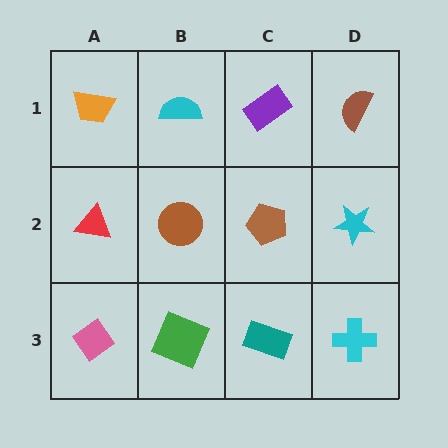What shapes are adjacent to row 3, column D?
A cyan star (row 2, column D), a teal rectangle (row 3, column C).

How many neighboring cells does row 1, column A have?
2.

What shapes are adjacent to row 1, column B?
A brown circle (row 2, column B), an orange trapezoid (row 1, column A), a purple rectangle (row 1, column C).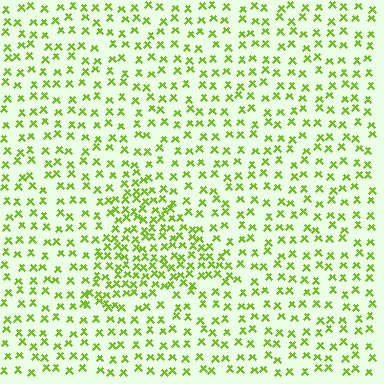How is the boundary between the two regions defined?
The boundary is defined by a change in element density (approximately 1.9x ratio). All elements are the same color, size, and shape.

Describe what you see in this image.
The image contains small lime elements arranged at two different densities. A triangle-shaped region is visible where the elements are more densely packed than the surrounding area.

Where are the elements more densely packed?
The elements are more densely packed inside the triangle boundary.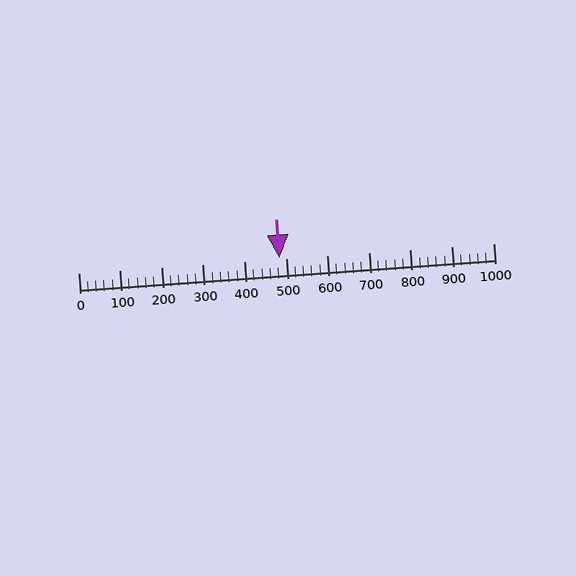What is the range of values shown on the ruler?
The ruler shows values from 0 to 1000.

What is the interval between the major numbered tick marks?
The major tick marks are spaced 100 units apart.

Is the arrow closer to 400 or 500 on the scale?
The arrow is closer to 500.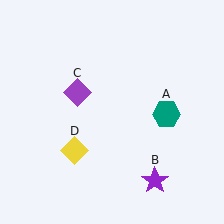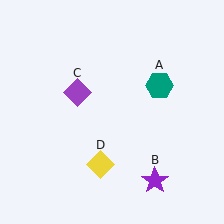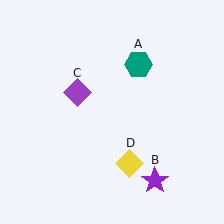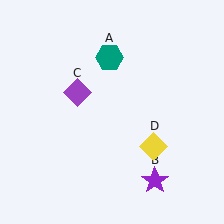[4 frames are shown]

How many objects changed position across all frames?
2 objects changed position: teal hexagon (object A), yellow diamond (object D).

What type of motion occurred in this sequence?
The teal hexagon (object A), yellow diamond (object D) rotated counterclockwise around the center of the scene.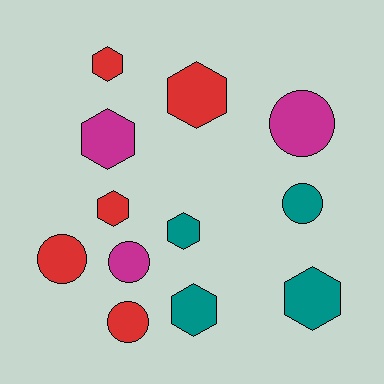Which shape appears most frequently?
Hexagon, with 7 objects.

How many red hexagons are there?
There are 3 red hexagons.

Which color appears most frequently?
Red, with 5 objects.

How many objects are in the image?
There are 12 objects.